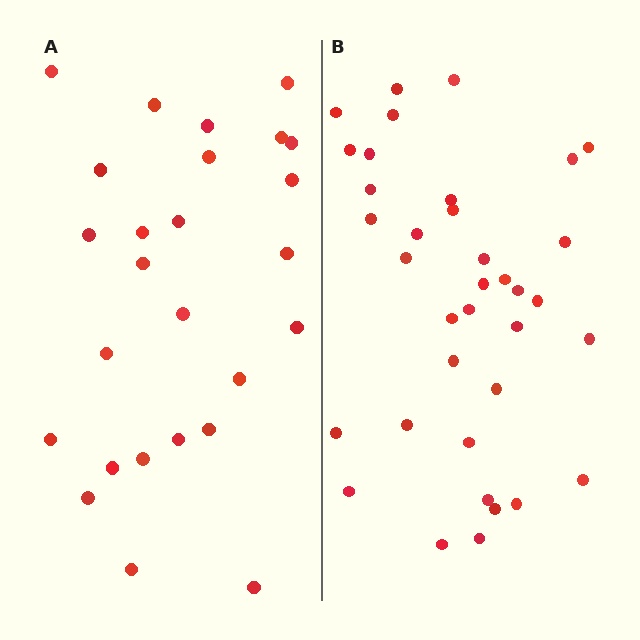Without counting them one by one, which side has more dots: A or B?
Region B (the right region) has more dots.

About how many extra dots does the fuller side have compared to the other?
Region B has roughly 10 or so more dots than region A.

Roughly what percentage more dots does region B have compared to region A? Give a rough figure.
About 40% more.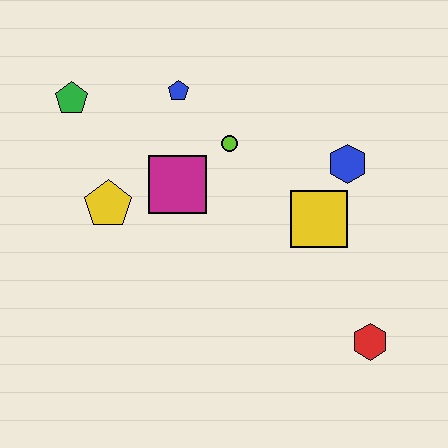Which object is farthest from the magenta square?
The red hexagon is farthest from the magenta square.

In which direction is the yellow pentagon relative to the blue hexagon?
The yellow pentagon is to the left of the blue hexagon.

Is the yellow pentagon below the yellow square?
No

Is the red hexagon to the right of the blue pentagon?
Yes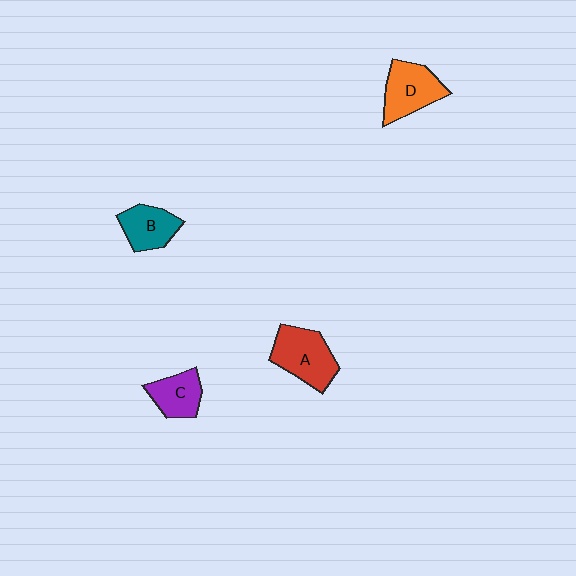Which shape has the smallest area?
Shape C (purple).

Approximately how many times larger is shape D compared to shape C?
Approximately 1.3 times.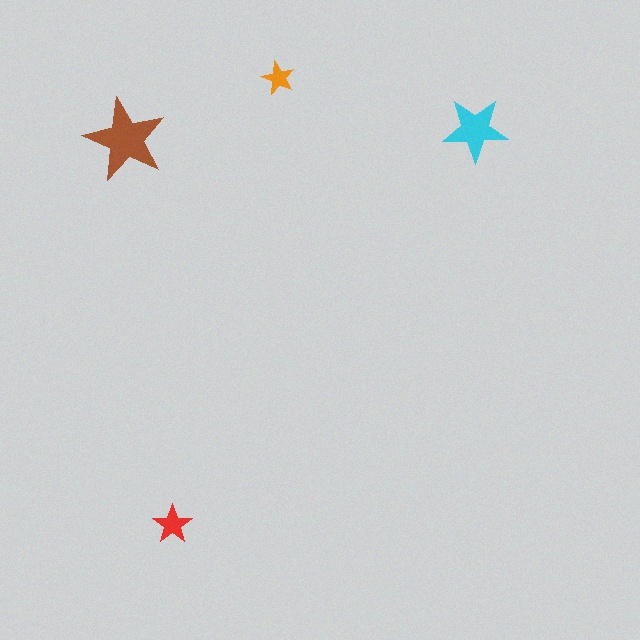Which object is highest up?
The orange star is topmost.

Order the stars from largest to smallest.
the brown one, the cyan one, the red one, the orange one.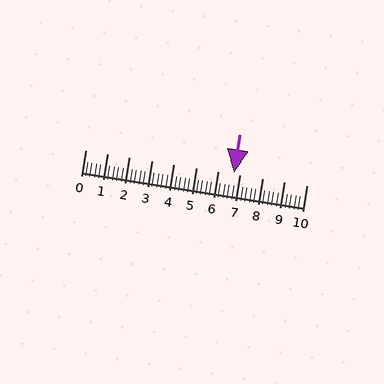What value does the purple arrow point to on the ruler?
The purple arrow points to approximately 6.7.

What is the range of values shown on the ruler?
The ruler shows values from 0 to 10.